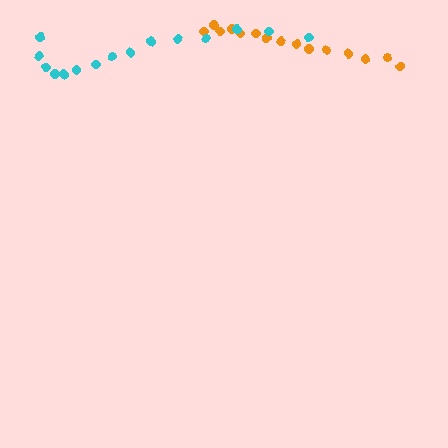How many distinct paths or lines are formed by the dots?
There are 2 distinct paths.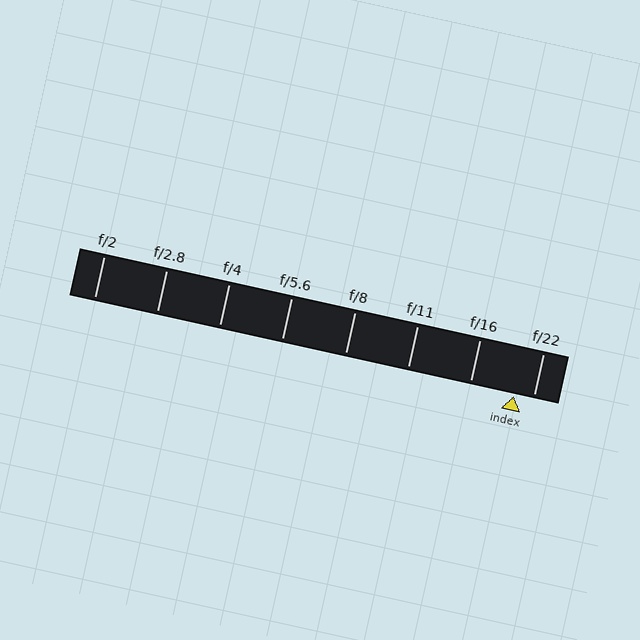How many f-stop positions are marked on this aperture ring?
There are 8 f-stop positions marked.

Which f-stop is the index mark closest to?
The index mark is closest to f/22.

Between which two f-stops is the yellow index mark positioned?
The index mark is between f/16 and f/22.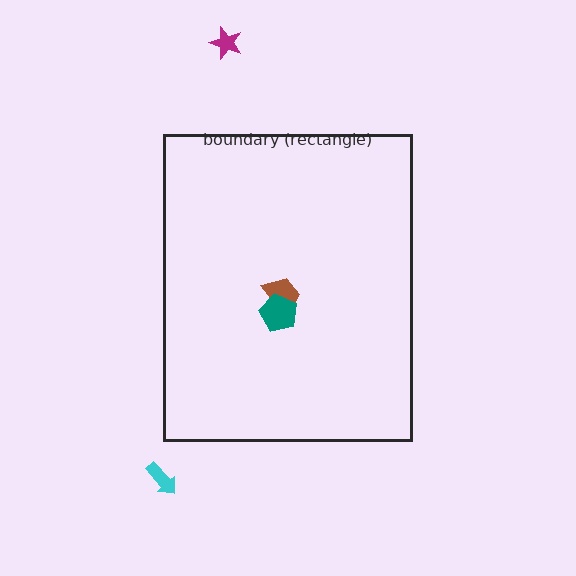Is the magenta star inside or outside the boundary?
Outside.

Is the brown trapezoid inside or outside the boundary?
Inside.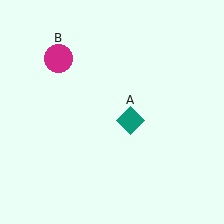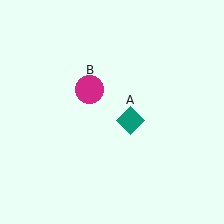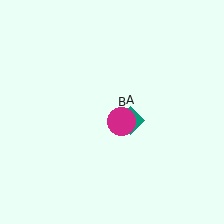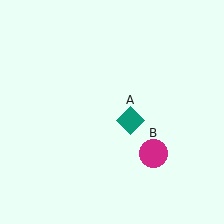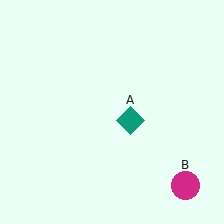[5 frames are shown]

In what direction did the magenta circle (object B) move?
The magenta circle (object B) moved down and to the right.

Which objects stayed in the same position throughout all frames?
Teal diamond (object A) remained stationary.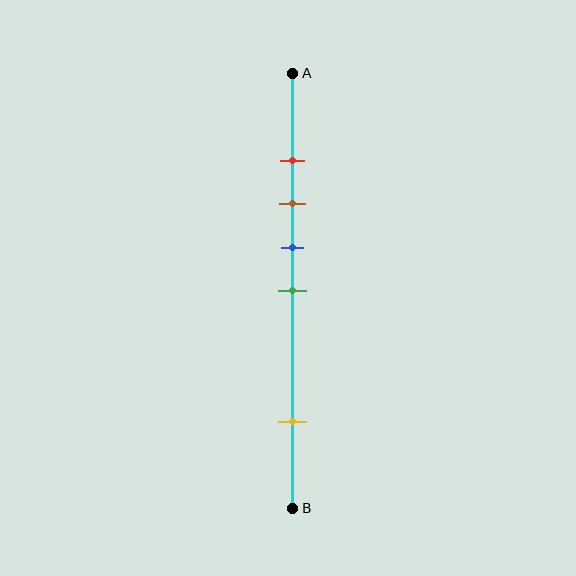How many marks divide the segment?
There are 5 marks dividing the segment.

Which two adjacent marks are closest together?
The red and brown marks are the closest adjacent pair.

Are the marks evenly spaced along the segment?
No, the marks are not evenly spaced.